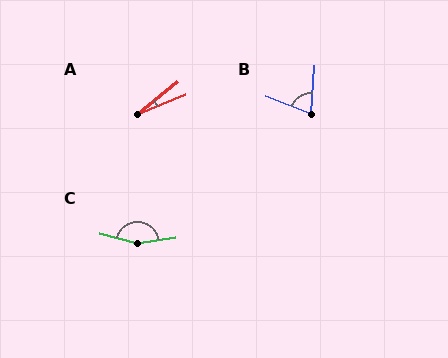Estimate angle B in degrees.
Approximately 72 degrees.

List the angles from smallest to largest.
A (17°), B (72°), C (156°).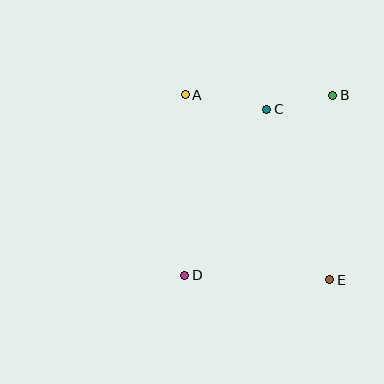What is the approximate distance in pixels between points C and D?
The distance between C and D is approximately 185 pixels.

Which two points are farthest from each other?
Points A and E are farthest from each other.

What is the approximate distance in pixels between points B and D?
The distance between B and D is approximately 233 pixels.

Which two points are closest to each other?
Points B and C are closest to each other.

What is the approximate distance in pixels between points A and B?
The distance between A and B is approximately 147 pixels.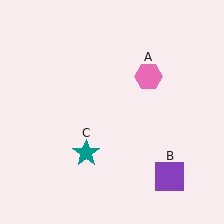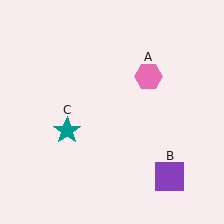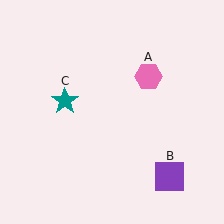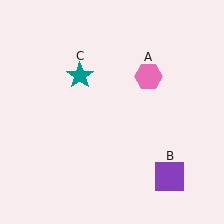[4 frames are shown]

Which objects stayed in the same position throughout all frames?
Pink hexagon (object A) and purple square (object B) remained stationary.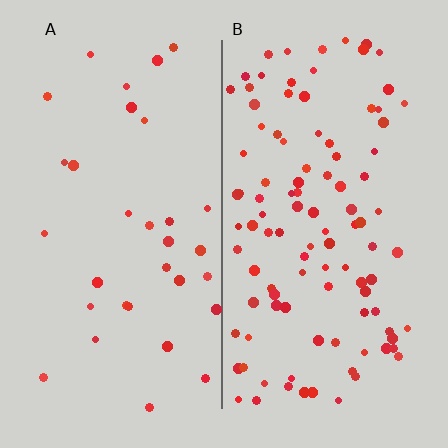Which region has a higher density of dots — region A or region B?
B (the right).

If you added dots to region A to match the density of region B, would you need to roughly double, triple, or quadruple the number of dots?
Approximately triple.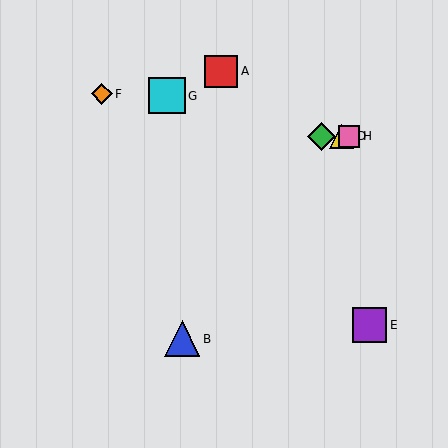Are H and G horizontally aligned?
No, H is at y≈136 and G is at y≈96.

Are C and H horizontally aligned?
Yes, both are at y≈136.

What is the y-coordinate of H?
Object H is at y≈136.